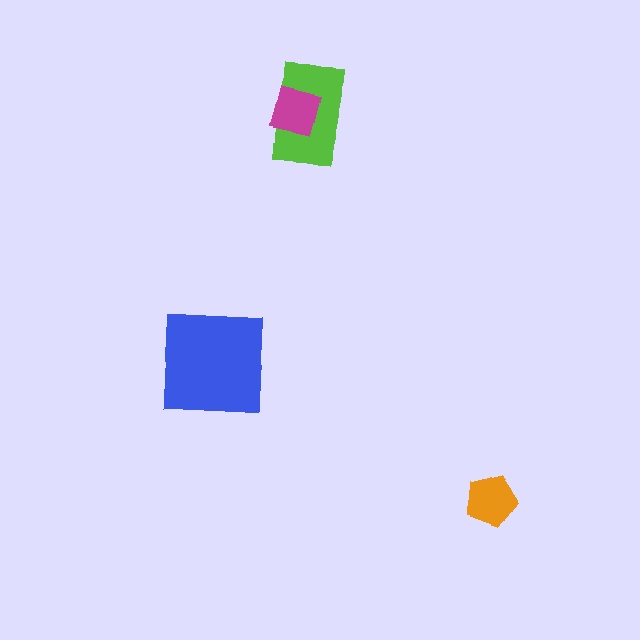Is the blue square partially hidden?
No, no other shape covers it.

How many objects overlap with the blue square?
0 objects overlap with the blue square.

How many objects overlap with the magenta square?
1 object overlaps with the magenta square.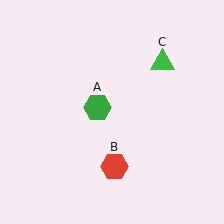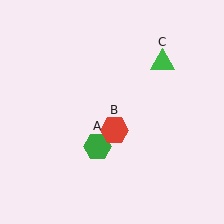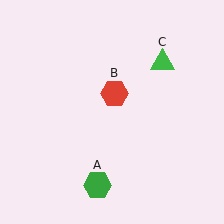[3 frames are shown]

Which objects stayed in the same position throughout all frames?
Green triangle (object C) remained stationary.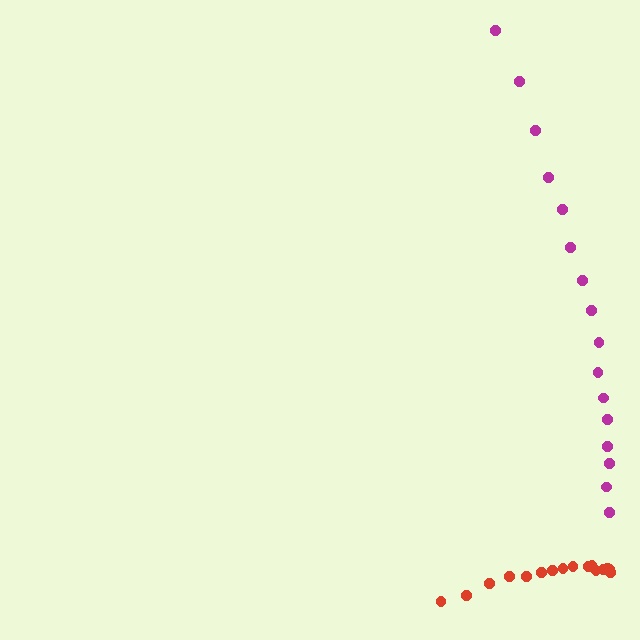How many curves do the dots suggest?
There are 2 distinct paths.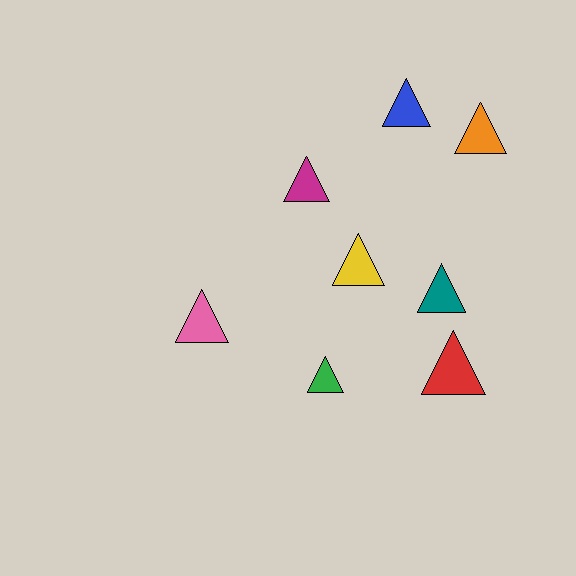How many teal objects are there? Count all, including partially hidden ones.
There is 1 teal object.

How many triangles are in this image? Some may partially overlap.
There are 8 triangles.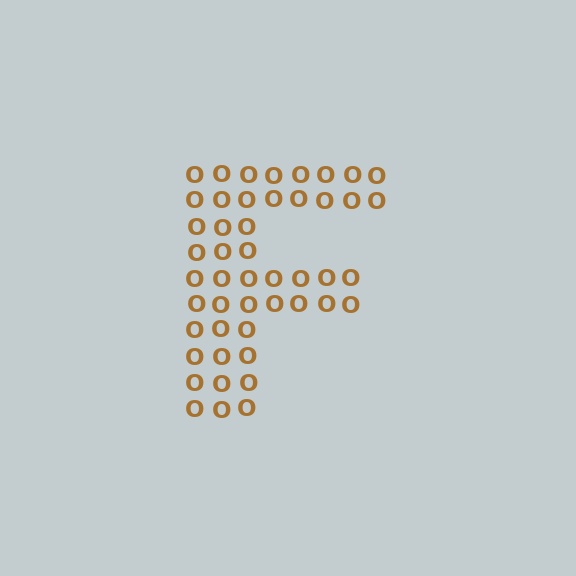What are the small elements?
The small elements are letter O's.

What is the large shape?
The large shape is the letter F.